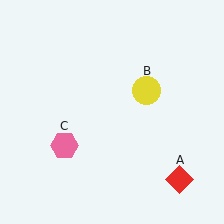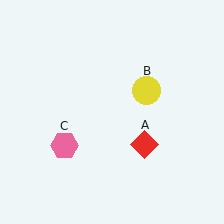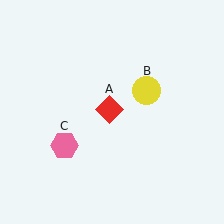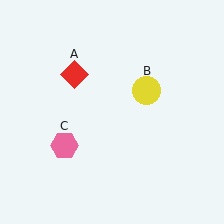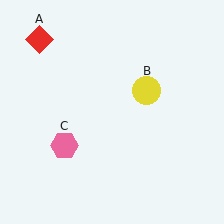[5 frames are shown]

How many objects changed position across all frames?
1 object changed position: red diamond (object A).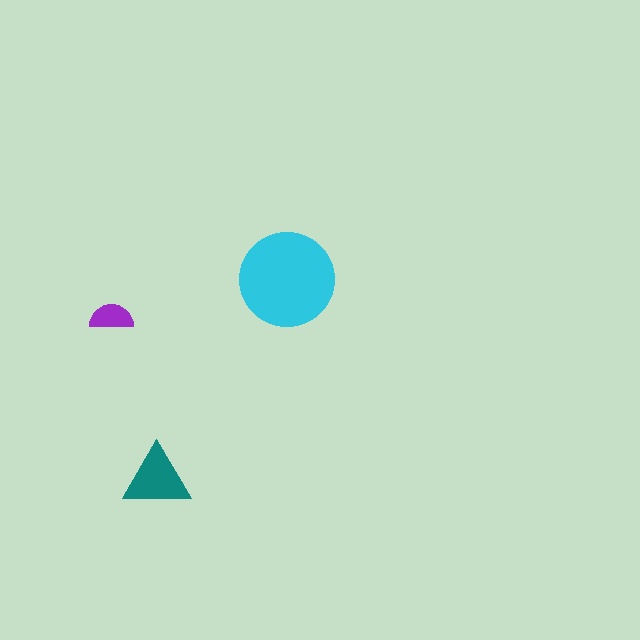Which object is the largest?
The cyan circle.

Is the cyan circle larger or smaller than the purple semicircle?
Larger.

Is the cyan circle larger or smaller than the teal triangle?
Larger.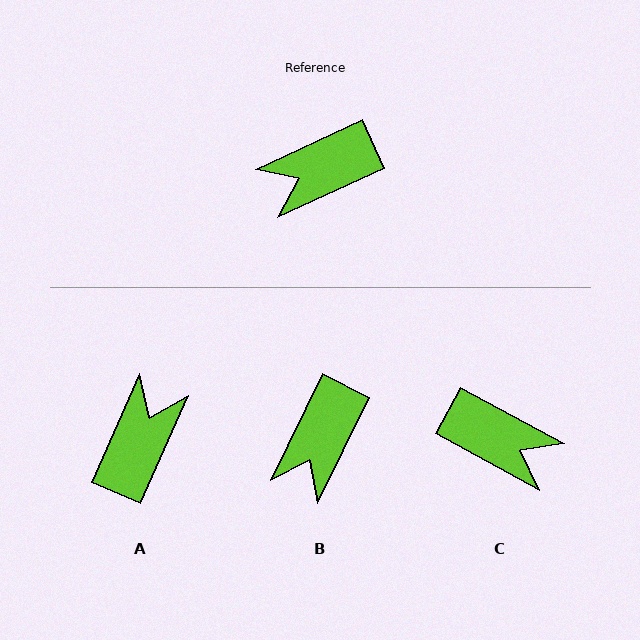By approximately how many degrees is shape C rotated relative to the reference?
Approximately 127 degrees counter-clockwise.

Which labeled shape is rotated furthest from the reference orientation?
A, about 138 degrees away.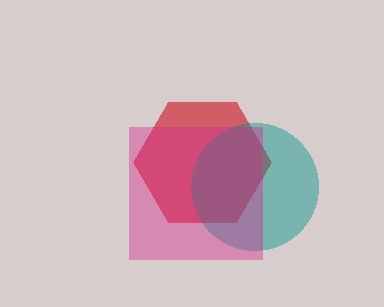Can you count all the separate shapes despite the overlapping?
Yes, there are 3 separate shapes.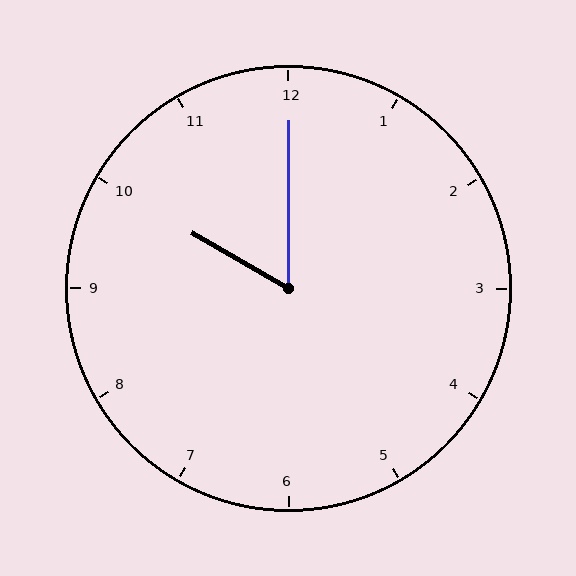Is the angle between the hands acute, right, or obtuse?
It is acute.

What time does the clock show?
10:00.